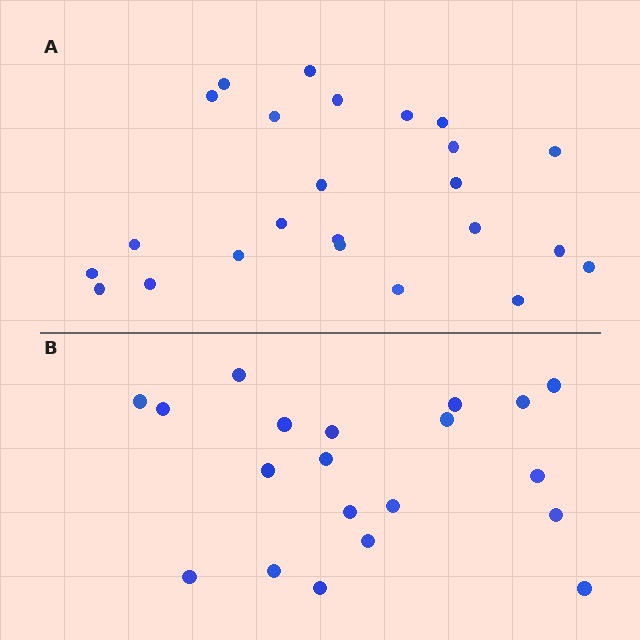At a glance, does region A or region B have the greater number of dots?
Region A (the top region) has more dots.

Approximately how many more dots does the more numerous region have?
Region A has about 4 more dots than region B.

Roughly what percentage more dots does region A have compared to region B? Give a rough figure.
About 20% more.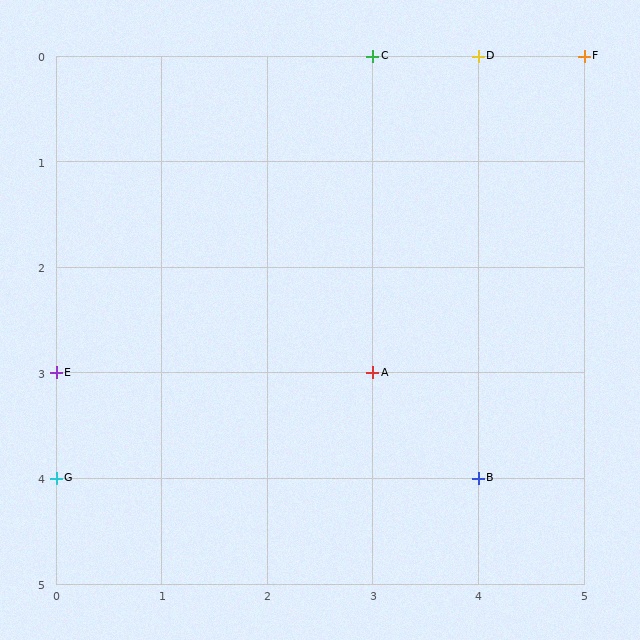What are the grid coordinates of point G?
Point G is at grid coordinates (0, 4).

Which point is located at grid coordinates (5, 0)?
Point F is at (5, 0).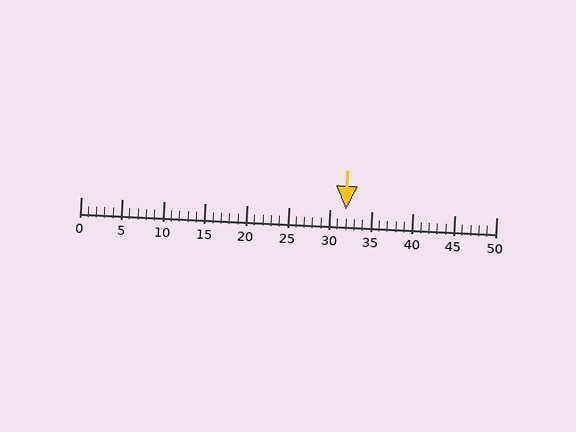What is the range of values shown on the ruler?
The ruler shows values from 0 to 50.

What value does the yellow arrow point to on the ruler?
The yellow arrow points to approximately 32.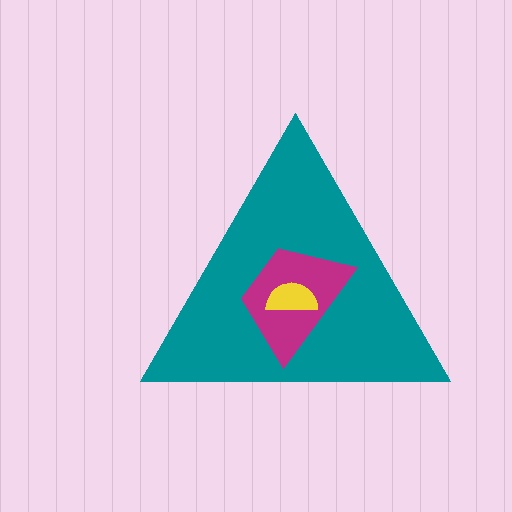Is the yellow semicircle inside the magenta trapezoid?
Yes.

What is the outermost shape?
The teal triangle.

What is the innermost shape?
The yellow semicircle.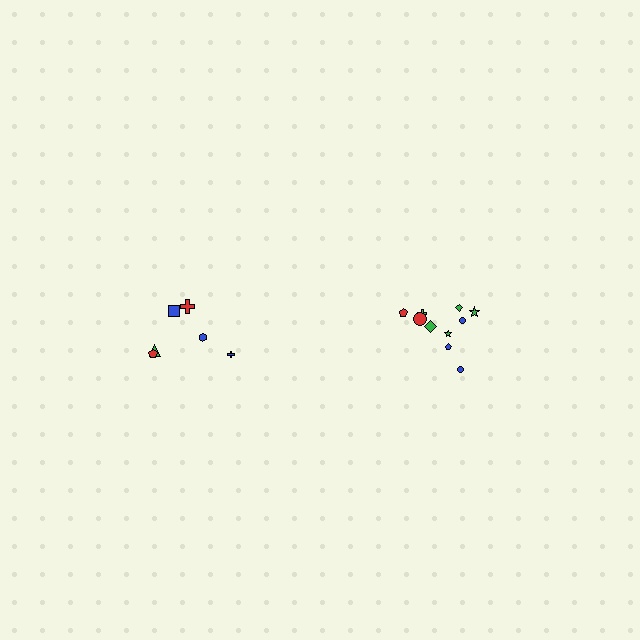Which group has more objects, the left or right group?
The right group.